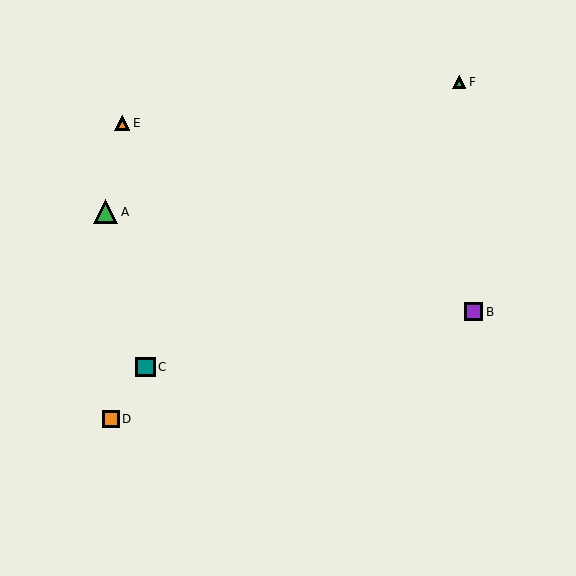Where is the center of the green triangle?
The center of the green triangle is at (459, 82).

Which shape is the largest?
The green triangle (labeled A) is the largest.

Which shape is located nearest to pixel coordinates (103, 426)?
The orange square (labeled D) at (111, 419) is nearest to that location.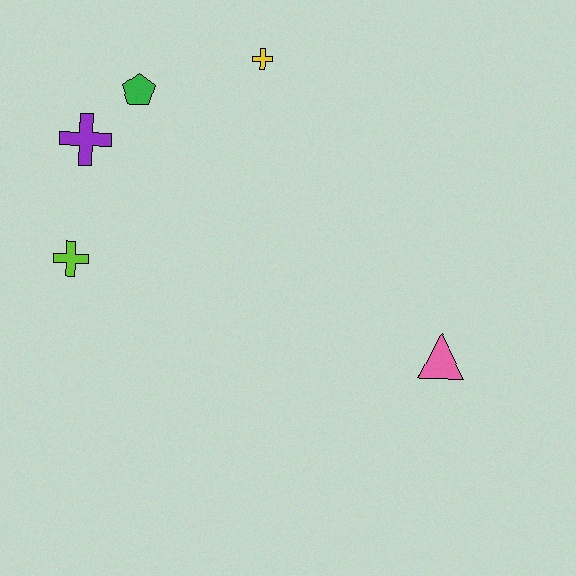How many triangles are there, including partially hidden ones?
There is 1 triangle.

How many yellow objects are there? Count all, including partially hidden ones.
There is 1 yellow object.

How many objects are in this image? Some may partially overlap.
There are 5 objects.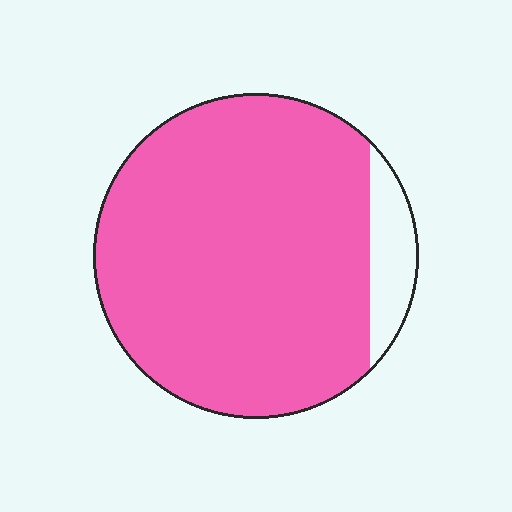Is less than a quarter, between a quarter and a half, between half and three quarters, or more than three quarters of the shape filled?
More than three quarters.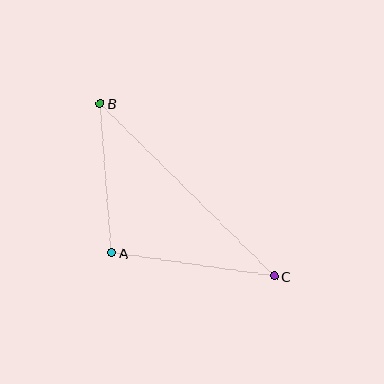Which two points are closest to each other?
Points A and B are closest to each other.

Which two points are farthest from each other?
Points B and C are farthest from each other.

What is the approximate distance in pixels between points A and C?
The distance between A and C is approximately 164 pixels.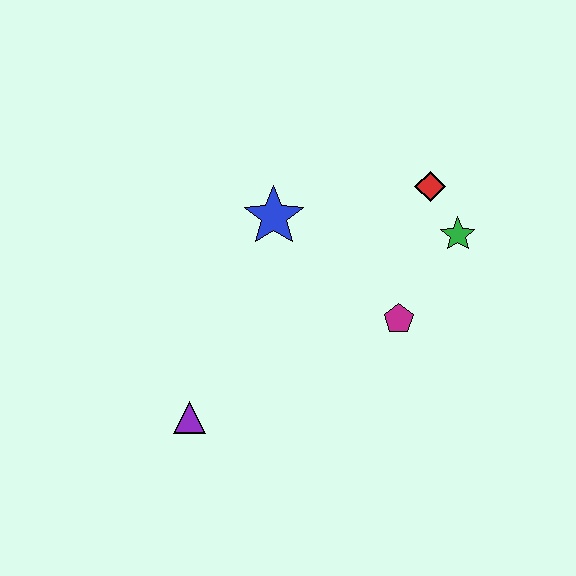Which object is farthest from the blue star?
The purple triangle is farthest from the blue star.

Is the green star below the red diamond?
Yes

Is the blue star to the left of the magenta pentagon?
Yes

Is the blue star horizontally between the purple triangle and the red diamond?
Yes